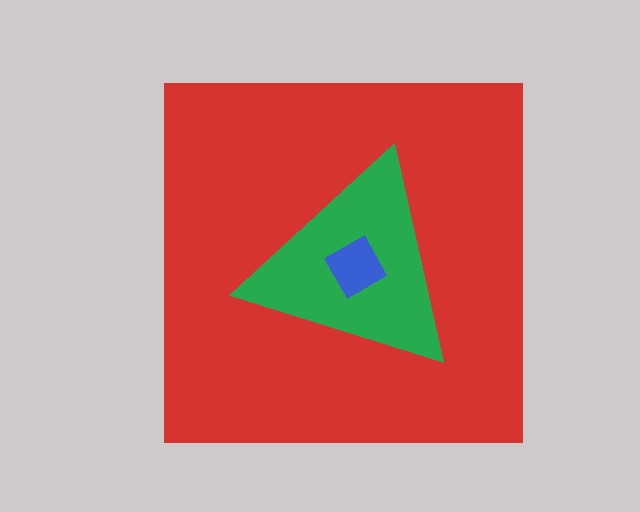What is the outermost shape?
The red square.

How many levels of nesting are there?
3.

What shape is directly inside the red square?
The green triangle.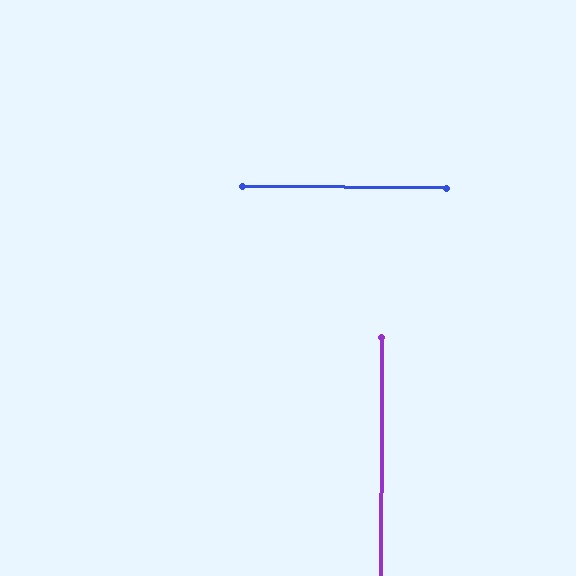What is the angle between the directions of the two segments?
Approximately 89 degrees.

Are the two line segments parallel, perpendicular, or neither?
Perpendicular — they meet at approximately 89°.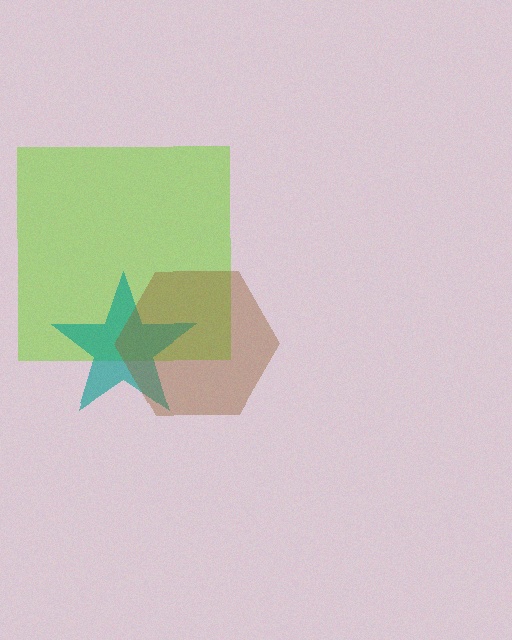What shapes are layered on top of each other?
The layered shapes are: a lime square, a teal star, a brown hexagon.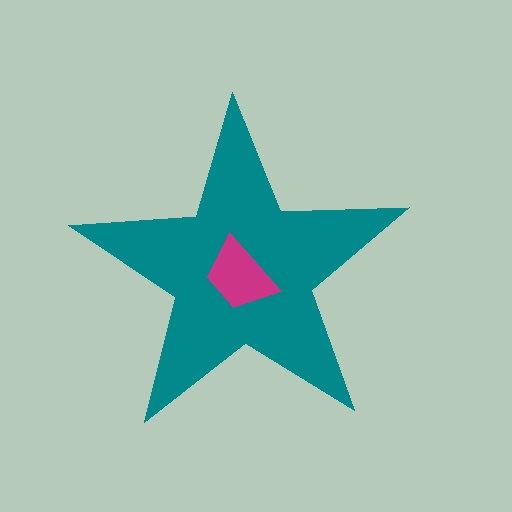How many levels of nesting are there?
2.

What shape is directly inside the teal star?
The magenta trapezoid.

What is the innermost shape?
The magenta trapezoid.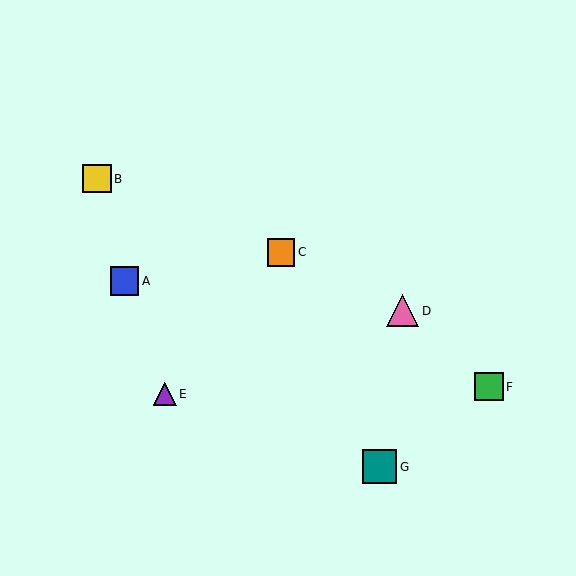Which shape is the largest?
The teal square (labeled G) is the largest.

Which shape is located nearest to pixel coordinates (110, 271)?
The blue square (labeled A) at (124, 281) is nearest to that location.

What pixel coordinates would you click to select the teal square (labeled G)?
Click at (380, 467) to select the teal square G.